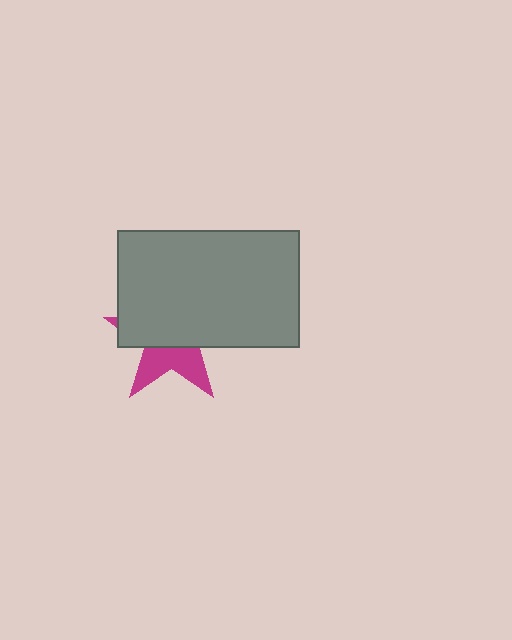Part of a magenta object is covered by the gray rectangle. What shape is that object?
It is a star.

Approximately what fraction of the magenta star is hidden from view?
Roughly 61% of the magenta star is hidden behind the gray rectangle.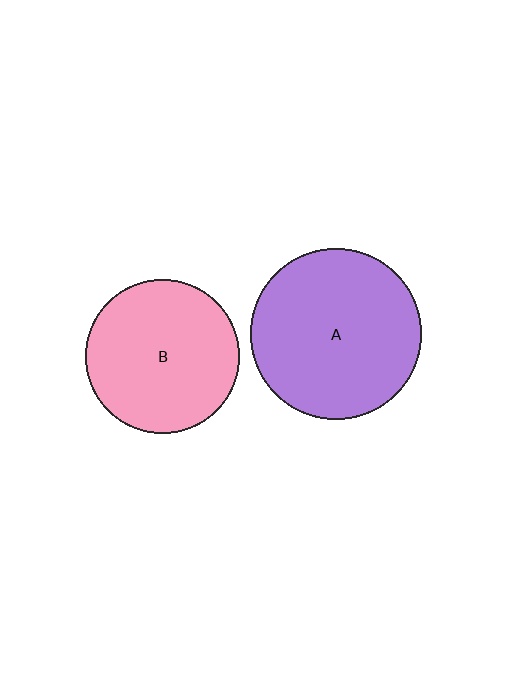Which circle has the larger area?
Circle A (purple).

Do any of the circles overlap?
No, none of the circles overlap.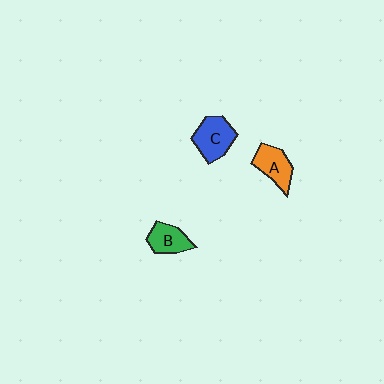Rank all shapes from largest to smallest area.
From largest to smallest: C (blue), A (orange), B (green).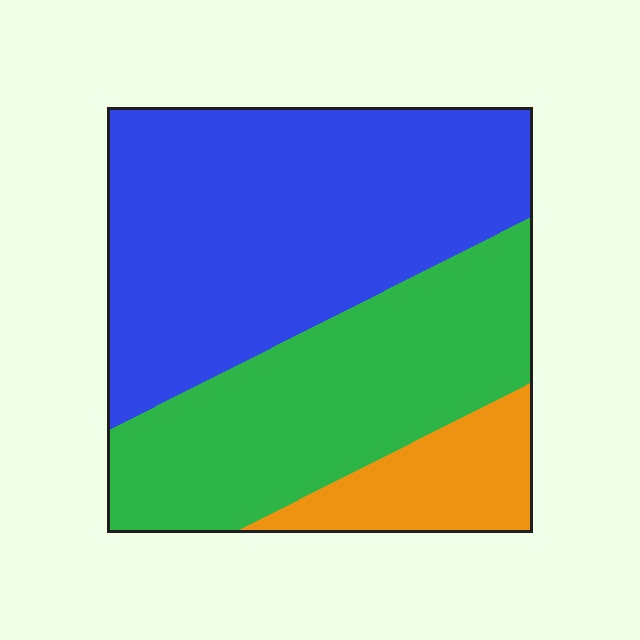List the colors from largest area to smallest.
From largest to smallest: blue, green, orange.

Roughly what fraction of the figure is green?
Green covers 37% of the figure.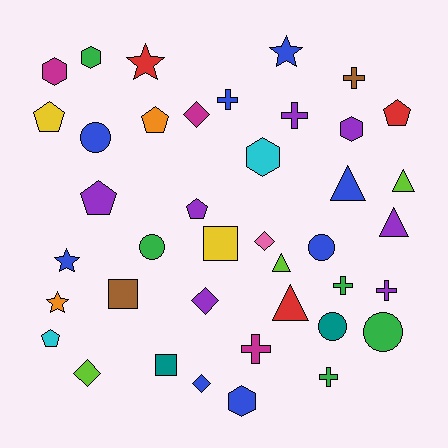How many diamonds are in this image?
There are 5 diamonds.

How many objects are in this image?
There are 40 objects.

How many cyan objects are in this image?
There are 2 cyan objects.